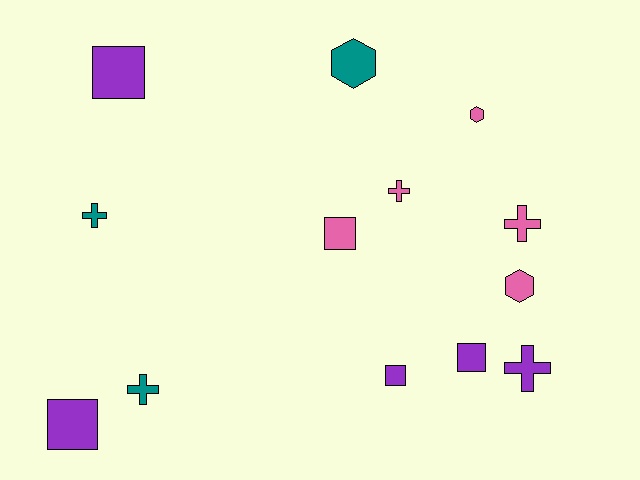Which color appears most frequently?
Purple, with 5 objects.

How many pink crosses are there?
There are 2 pink crosses.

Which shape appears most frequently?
Cross, with 5 objects.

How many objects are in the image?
There are 13 objects.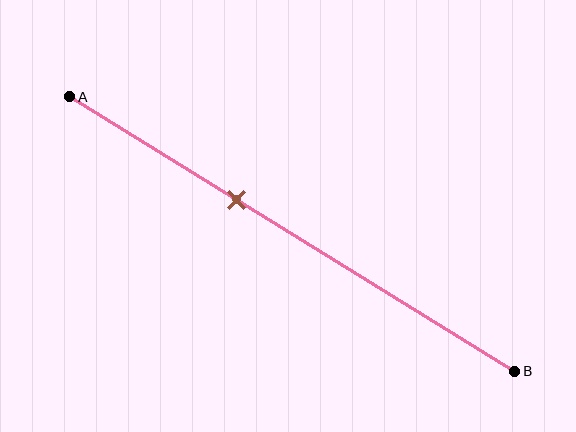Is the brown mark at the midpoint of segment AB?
No, the mark is at about 40% from A, not at the 50% midpoint.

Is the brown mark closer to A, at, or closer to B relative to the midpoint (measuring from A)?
The brown mark is closer to point A than the midpoint of segment AB.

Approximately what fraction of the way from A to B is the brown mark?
The brown mark is approximately 40% of the way from A to B.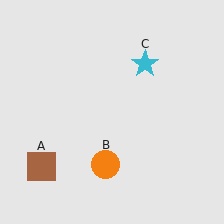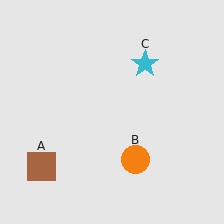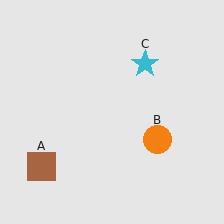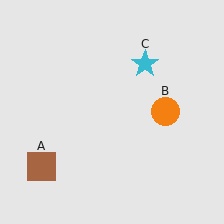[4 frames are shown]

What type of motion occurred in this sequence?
The orange circle (object B) rotated counterclockwise around the center of the scene.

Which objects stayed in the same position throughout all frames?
Brown square (object A) and cyan star (object C) remained stationary.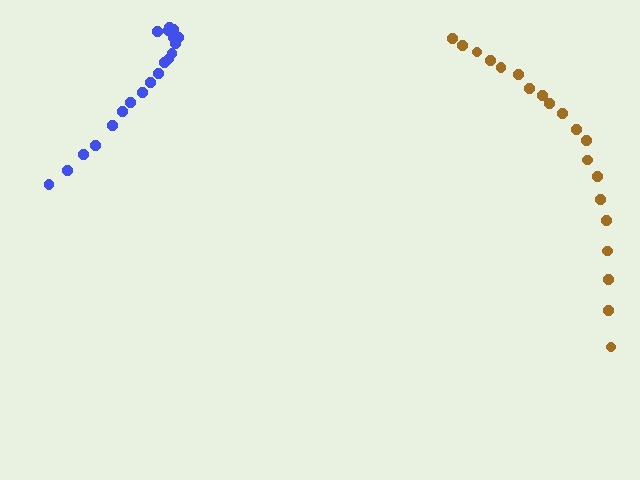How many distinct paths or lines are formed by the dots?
There are 2 distinct paths.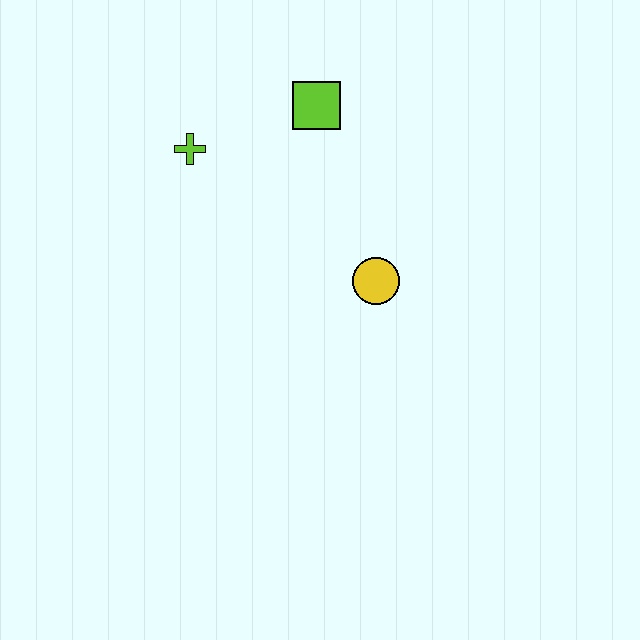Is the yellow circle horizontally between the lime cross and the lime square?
No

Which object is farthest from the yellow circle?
The lime cross is farthest from the yellow circle.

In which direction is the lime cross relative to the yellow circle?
The lime cross is to the left of the yellow circle.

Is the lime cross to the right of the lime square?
No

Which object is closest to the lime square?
The lime cross is closest to the lime square.